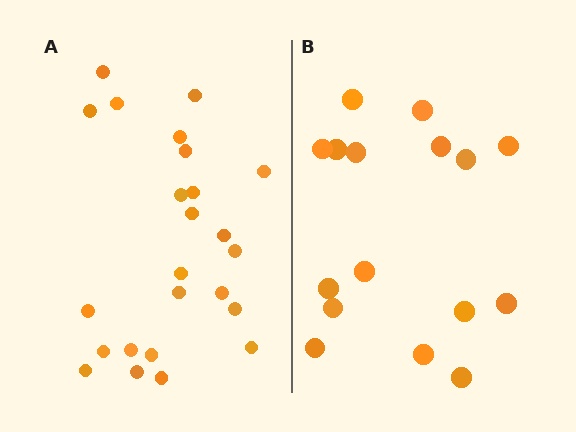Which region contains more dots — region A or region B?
Region A (the left region) has more dots.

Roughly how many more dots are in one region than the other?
Region A has roughly 8 or so more dots than region B.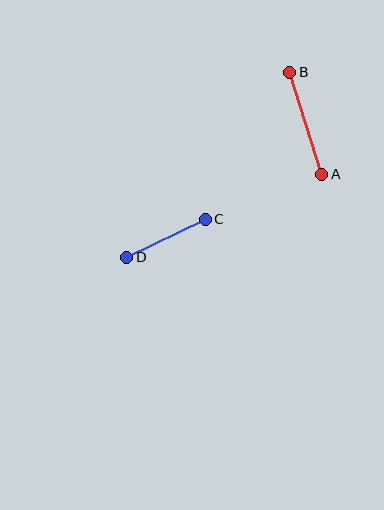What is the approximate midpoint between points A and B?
The midpoint is at approximately (306, 123) pixels.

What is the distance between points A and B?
The distance is approximately 107 pixels.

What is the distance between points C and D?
The distance is approximately 87 pixels.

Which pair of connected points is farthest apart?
Points A and B are farthest apart.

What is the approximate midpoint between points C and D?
The midpoint is at approximately (166, 238) pixels.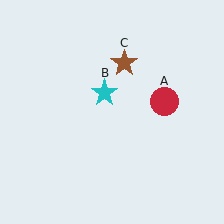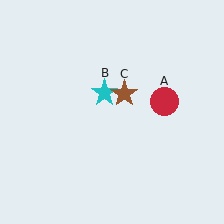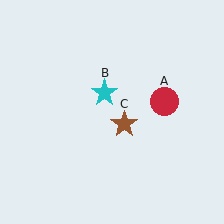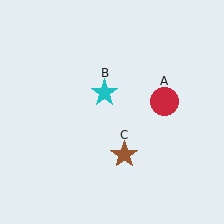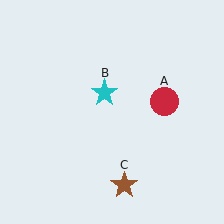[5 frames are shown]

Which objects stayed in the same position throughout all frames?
Red circle (object A) and cyan star (object B) remained stationary.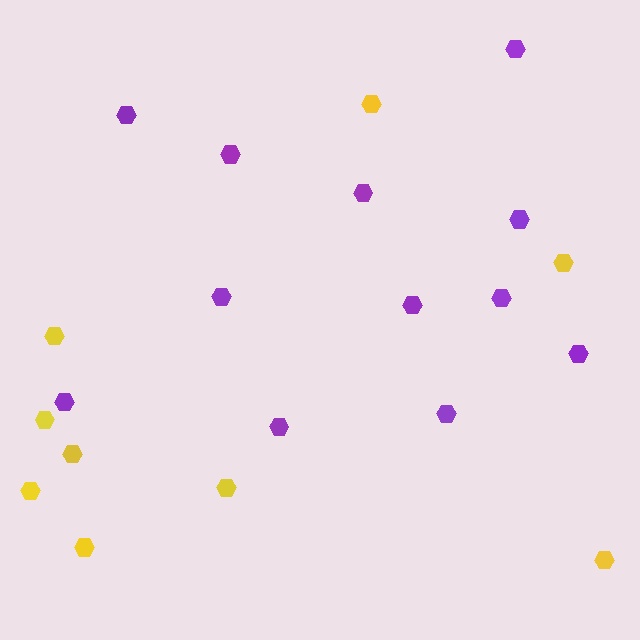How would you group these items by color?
There are 2 groups: one group of purple hexagons (12) and one group of yellow hexagons (9).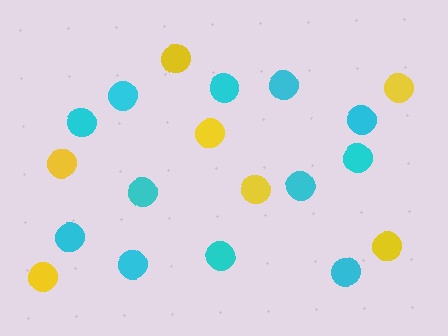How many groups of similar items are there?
There are 2 groups: one group of cyan circles (12) and one group of yellow circles (7).